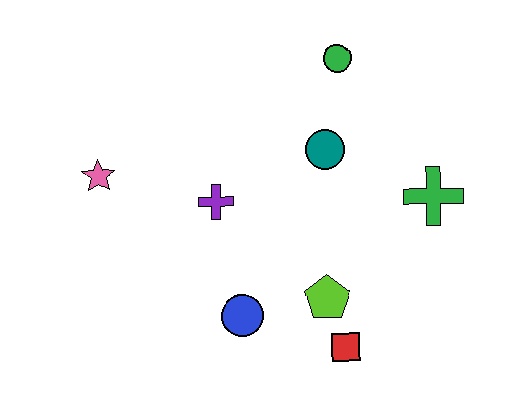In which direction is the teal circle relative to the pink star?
The teal circle is to the right of the pink star.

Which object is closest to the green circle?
The teal circle is closest to the green circle.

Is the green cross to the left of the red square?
No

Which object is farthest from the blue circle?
The green circle is farthest from the blue circle.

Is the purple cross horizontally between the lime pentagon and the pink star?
Yes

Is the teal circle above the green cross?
Yes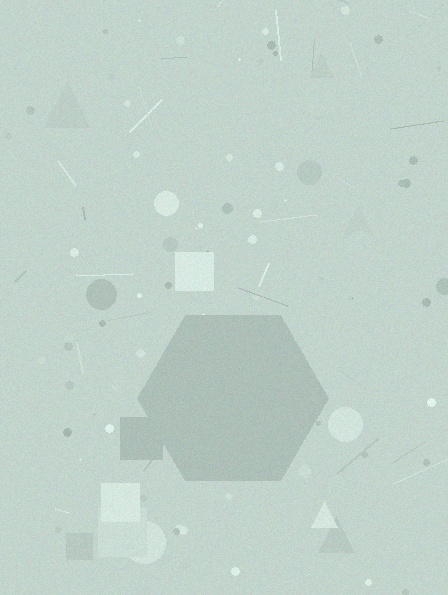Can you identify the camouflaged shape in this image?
The camouflaged shape is a hexagon.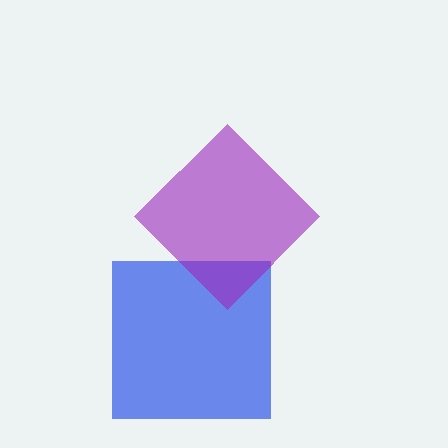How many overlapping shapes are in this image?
There are 2 overlapping shapes in the image.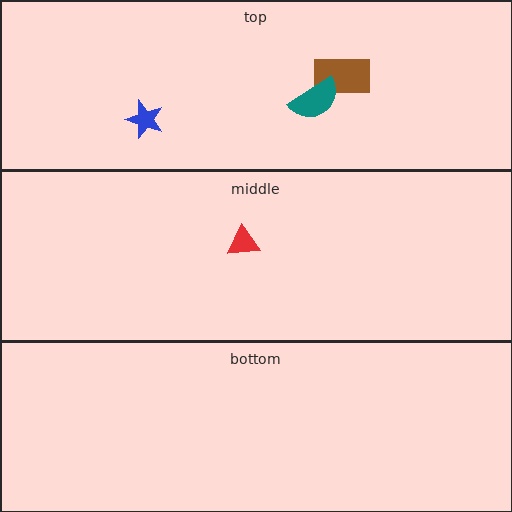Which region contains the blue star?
The top region.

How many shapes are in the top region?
3.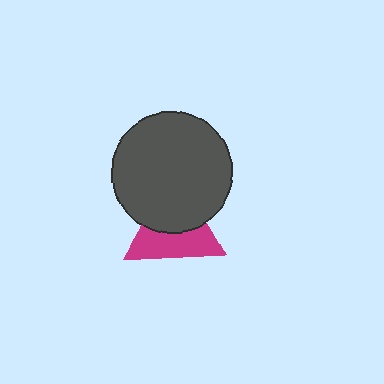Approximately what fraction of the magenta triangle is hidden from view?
Roughly 48% of the magenta triangle is hidden behind the dark gray circle.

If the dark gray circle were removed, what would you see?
You would see the complete magenta triangle.